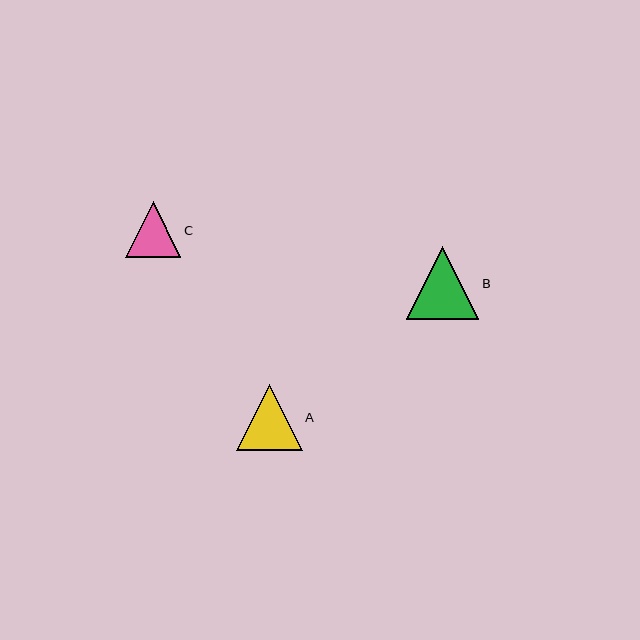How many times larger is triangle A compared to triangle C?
Triangle A is approximately 1.2 times the size of triangle C.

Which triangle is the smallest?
Triangle C is the smallest with a size of approximately 56 pixels.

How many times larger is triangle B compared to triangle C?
Triangle B is approximately 1.3 times the size of triangle C.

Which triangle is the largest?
Triangle B is the largest with a size of approximately 72 pixels.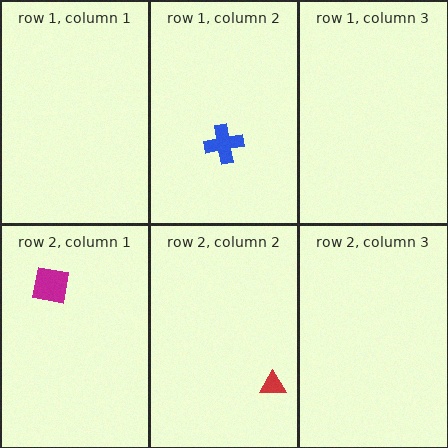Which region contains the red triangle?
The row 2, column 2 region.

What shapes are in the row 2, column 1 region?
The magenta square.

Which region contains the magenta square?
The row 2, column 1 region.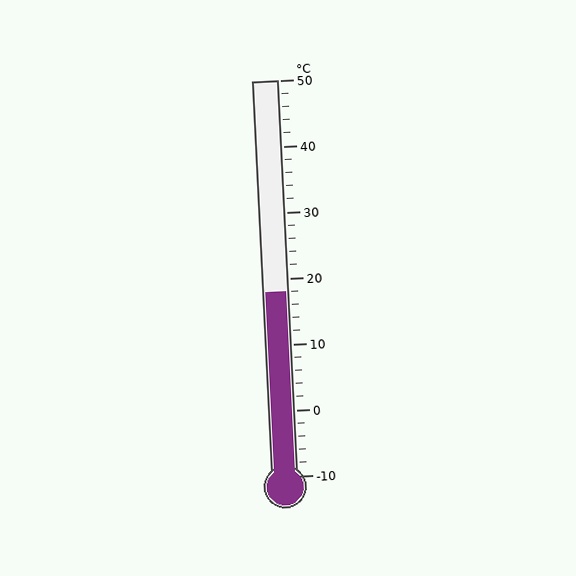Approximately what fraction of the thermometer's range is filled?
The thermometer is filled to approximately 45% of its range.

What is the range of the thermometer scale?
The thermometer scale ranges from -10°C to 50°C.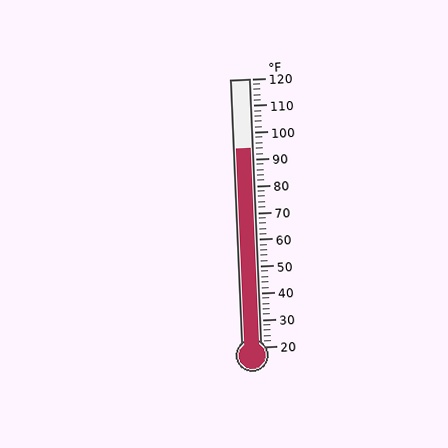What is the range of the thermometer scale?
The thermometer scale ranges from 20°F to 120°F.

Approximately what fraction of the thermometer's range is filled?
The thermometer is filled to approximately 75% of its range.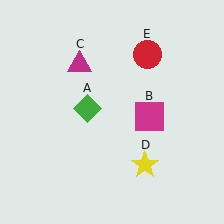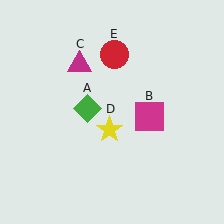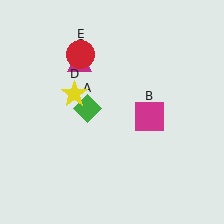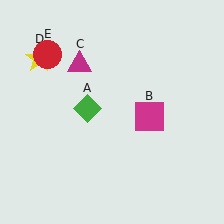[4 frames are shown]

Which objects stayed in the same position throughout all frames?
Green diamond (object A) and magenta square (object B) and magenta triangle (object C) remained stationary.